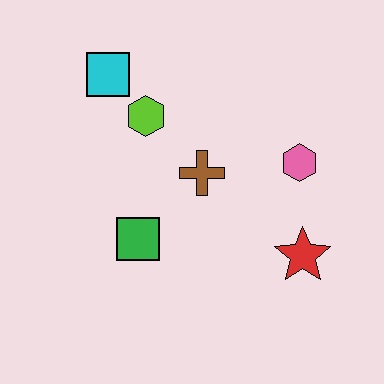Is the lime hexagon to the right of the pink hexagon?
No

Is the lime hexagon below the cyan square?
Yes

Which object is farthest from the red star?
The cyan square is farthest from the red star.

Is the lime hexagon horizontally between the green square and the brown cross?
Yes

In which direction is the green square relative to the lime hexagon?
The green square is below the lime hexagon.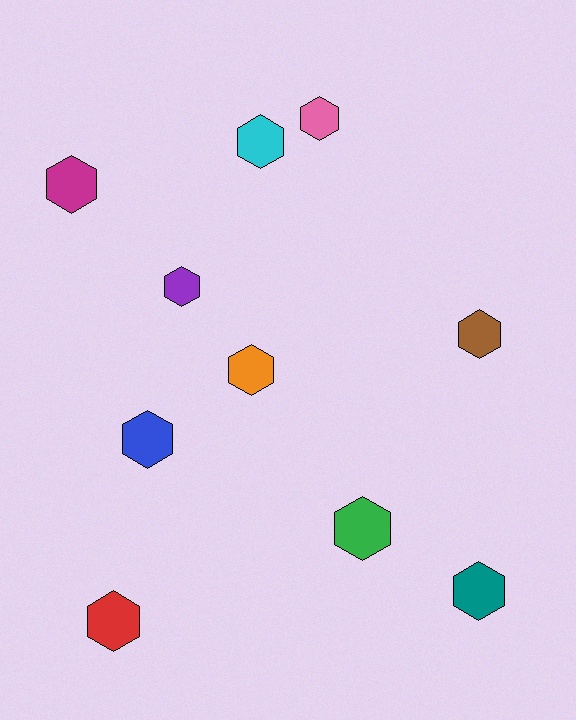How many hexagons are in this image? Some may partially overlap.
There are 10 hexagons.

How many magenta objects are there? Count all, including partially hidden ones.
There is 1 magenta object.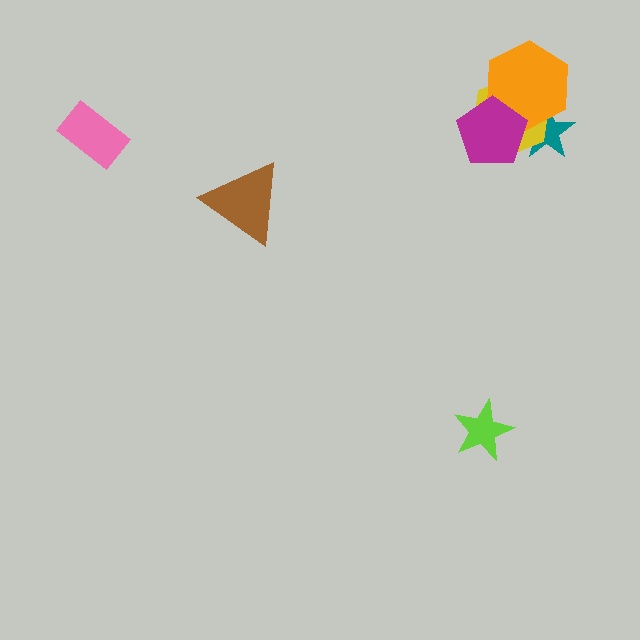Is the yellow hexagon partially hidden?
Yes, it is partially covered by another shape.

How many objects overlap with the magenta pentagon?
3 objects overlap with the magenta pentagon.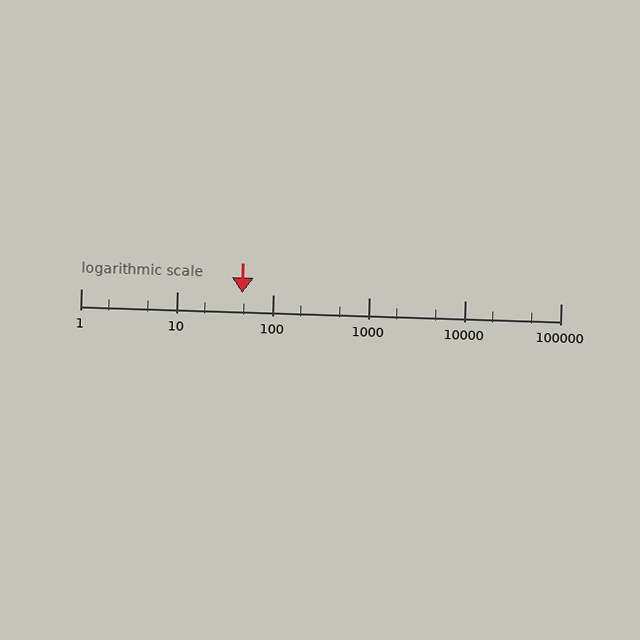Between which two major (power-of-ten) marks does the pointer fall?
The pointer is between 10 and 100.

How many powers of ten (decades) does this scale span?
The scale spans 5 decades, from 1 to 100000.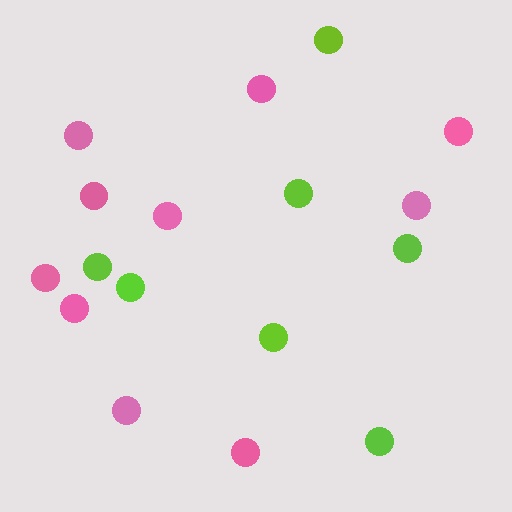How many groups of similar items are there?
There are 2 groups: one group of pink circles (10) and one group of lime circles (7).